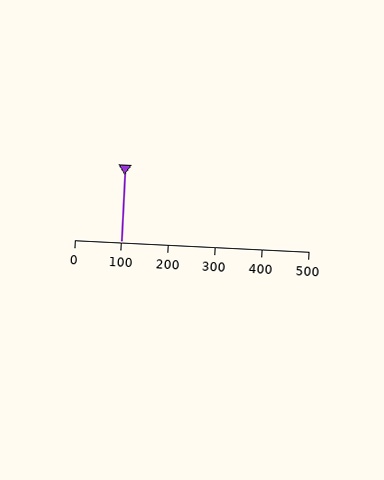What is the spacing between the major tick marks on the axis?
The major ticks are spaced 100 apart.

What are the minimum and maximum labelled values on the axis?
The axis runs from 0 to 500.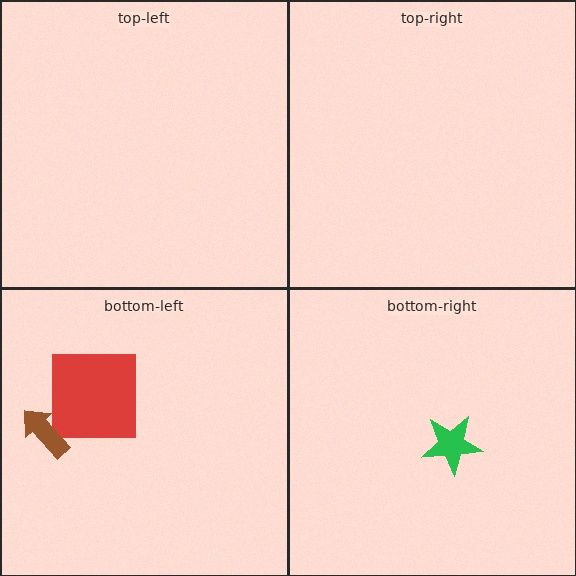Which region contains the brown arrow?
The bottom-left region.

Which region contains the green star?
The bottom-right region.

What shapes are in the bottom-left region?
The red square, the brown arrow.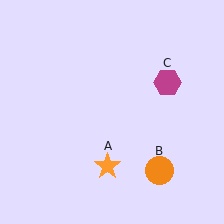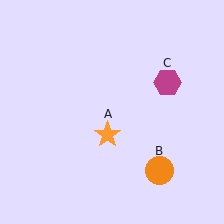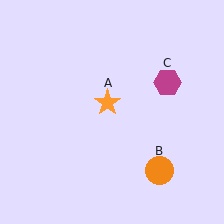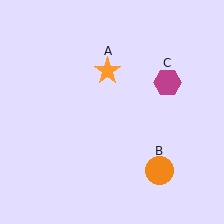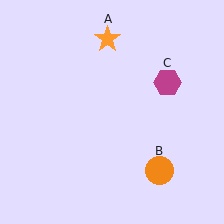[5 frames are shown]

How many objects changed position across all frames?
1 object changed position: orange star (object A).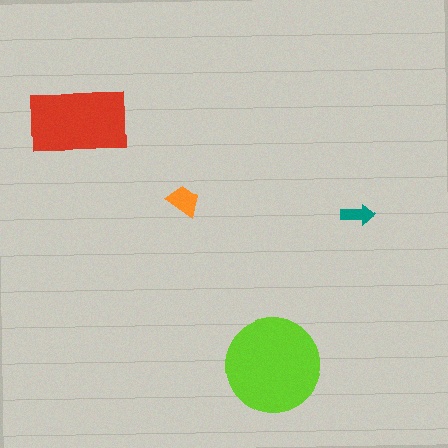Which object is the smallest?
The teal arrow.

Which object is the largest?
The lime circle.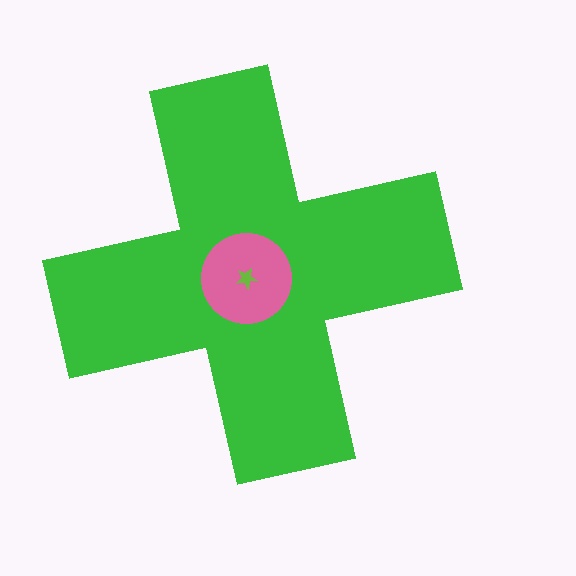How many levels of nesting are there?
3.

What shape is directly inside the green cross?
The pink circle.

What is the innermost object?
The lime star.